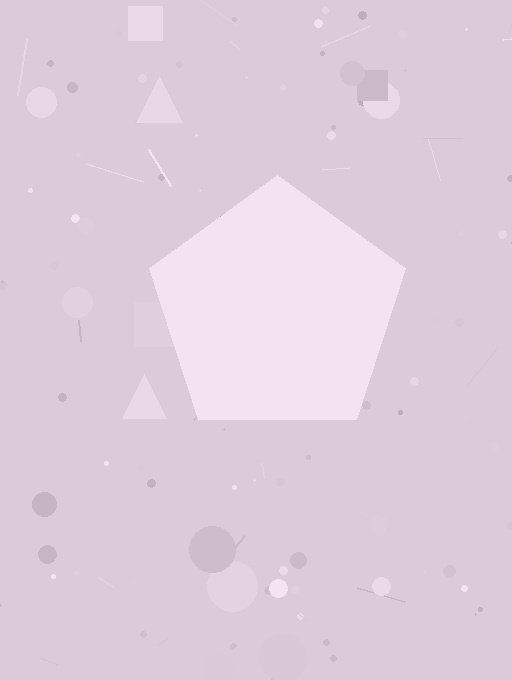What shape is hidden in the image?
A pentagon is hidden in the image.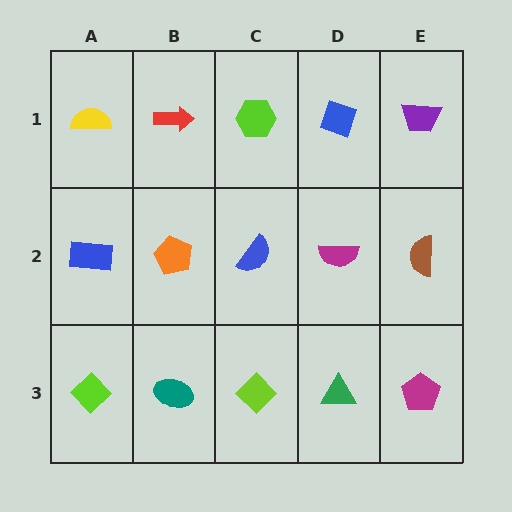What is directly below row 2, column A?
A lime diamond.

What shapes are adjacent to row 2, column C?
A lime hexagon (row 1, column C), a lime diamond (row 3, column C), an orange pentagon (row 2, column B), a magenta semicircle (row 2, column D).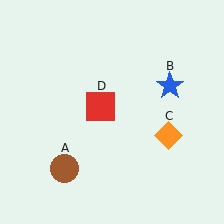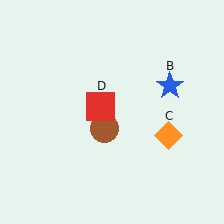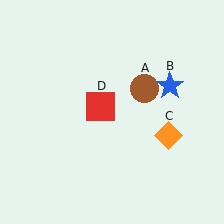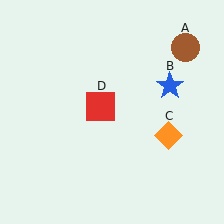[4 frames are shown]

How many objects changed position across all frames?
1 object changed position: brown circle (object A).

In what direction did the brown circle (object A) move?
The brown circle (object A) moved up and to the right.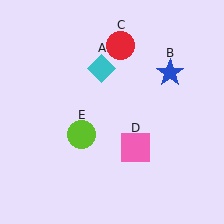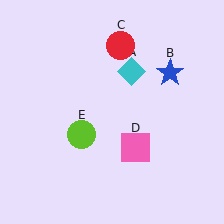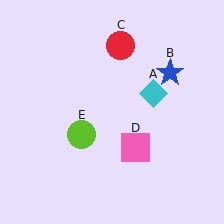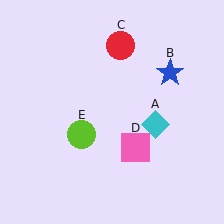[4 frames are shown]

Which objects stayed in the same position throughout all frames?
Blue star (object B) and red circle (object C) and pink square (object D) and lime circle (object E) remained stationary.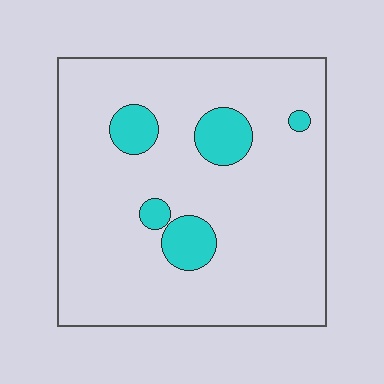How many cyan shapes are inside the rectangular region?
5.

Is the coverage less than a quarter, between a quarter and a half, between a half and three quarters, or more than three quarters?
Less than a quarter.